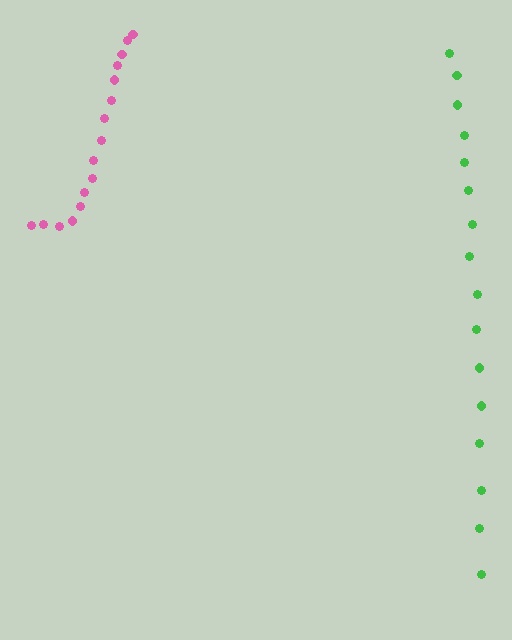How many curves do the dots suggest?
There are 2 distinct paths.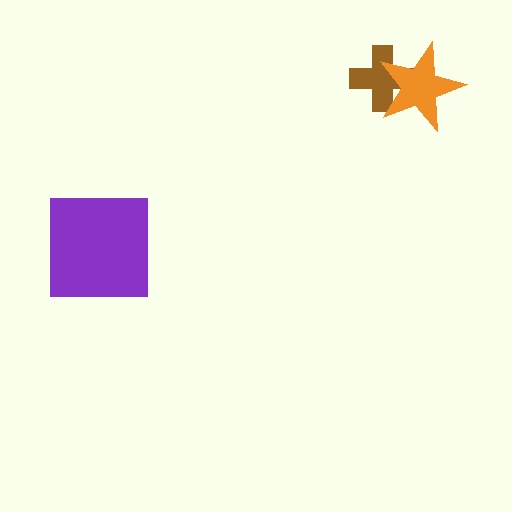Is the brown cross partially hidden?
Yes, it is partially covered by another shape.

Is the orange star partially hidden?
No, no other shape covers it.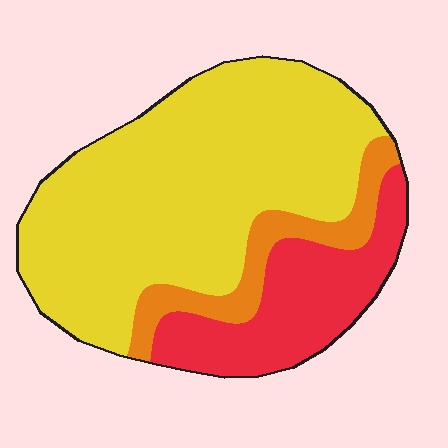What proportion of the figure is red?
Red covers about 20% of the figure.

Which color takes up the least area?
Orange, at roughly 10%.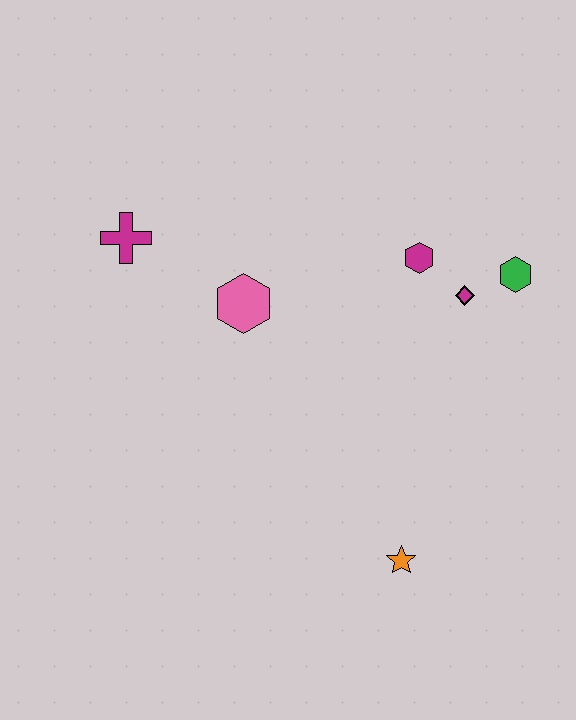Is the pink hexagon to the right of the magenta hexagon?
No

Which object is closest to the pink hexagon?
The magenta cross is closest to the pink hexagon.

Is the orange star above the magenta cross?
No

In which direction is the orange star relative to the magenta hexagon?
The orange star is below the magenta hexagon.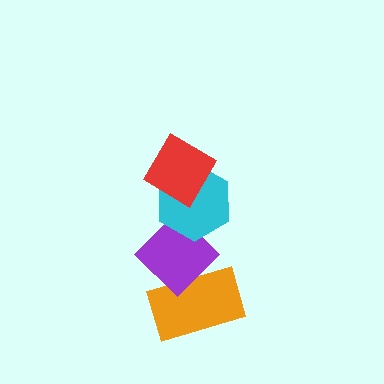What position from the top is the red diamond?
The red diamond is 1st from the top.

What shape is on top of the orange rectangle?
The purple diamond is on top of the orange rectangle.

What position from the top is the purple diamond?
The purple diamond is 3rd from the top.